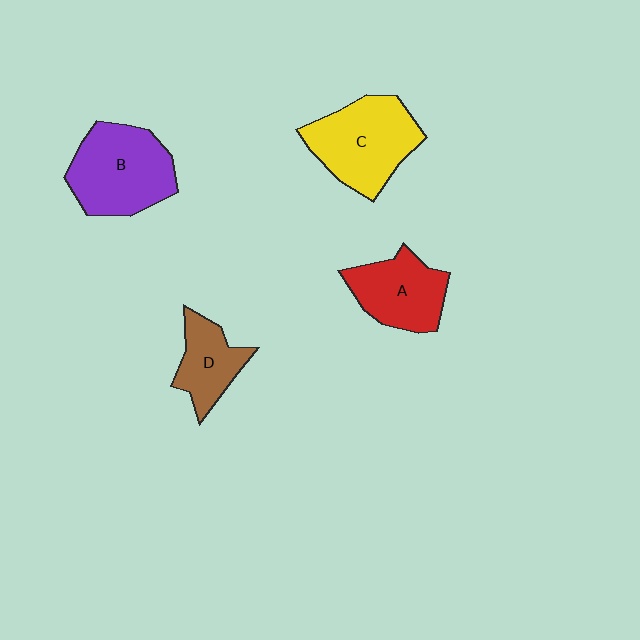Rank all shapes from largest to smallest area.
From largest to smallest: B (purple), C (yellow), A (red), D (brown).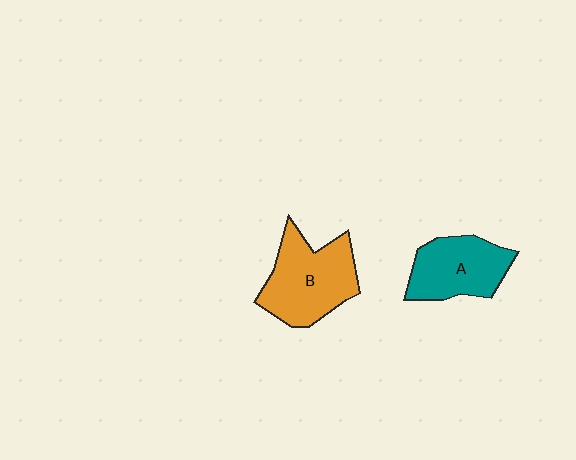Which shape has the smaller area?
Shape A (teal).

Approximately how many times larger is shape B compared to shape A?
Approximately 1.2 times.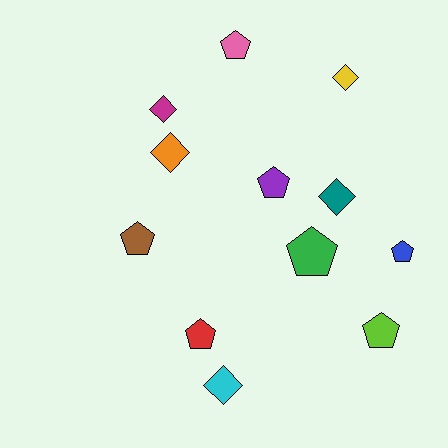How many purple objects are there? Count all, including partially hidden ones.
There is 1 purple object.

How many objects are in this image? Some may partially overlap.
There are 12 objects.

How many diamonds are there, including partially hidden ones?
There are 5 diamonds.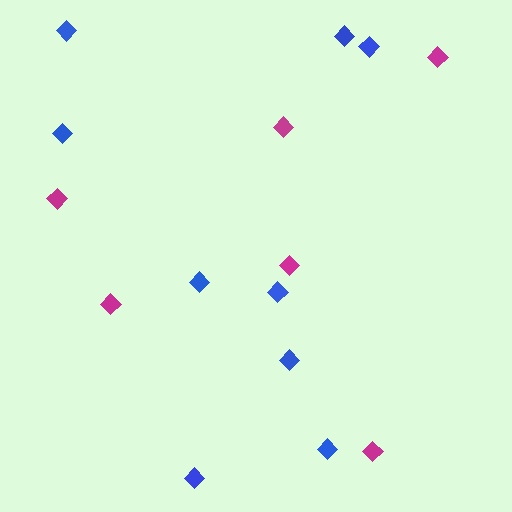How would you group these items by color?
There are 2 groups: one group of magenta diamonds (6) and one group of blue diamonds (9).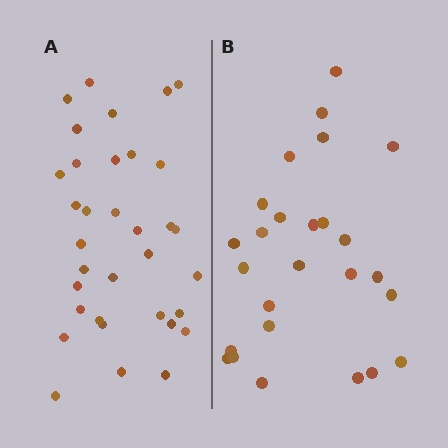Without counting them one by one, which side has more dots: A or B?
Region A (the left region) has more dots.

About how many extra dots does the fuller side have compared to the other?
Region A has roughly 8 or so more dots than region B.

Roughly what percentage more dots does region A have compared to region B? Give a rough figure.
About 30% more.